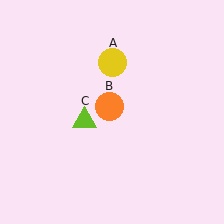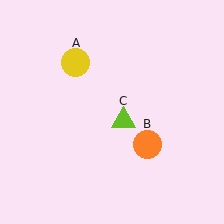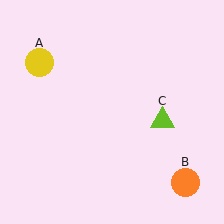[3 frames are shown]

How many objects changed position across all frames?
3 objects changed position: yellow circle (object A), orange circle (object B), lime triangle (object C).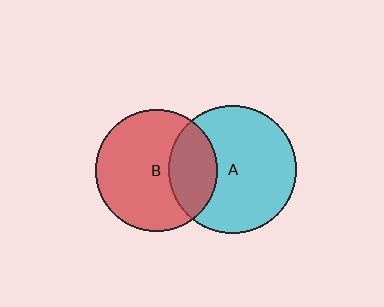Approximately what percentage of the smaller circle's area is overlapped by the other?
Approximately 30%.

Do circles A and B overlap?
Yes.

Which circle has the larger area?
Circle A (cyan).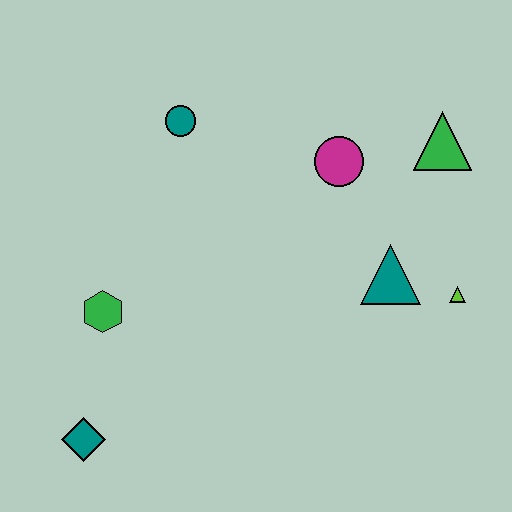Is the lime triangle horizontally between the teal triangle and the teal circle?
No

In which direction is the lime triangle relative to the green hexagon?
The lime triangle is to the right of the green hexagon.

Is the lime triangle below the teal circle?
Yes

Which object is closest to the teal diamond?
The green hexagon is closest to the teal diamond.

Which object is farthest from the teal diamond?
The green triangle is farthest from the teal diamond.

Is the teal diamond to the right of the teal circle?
No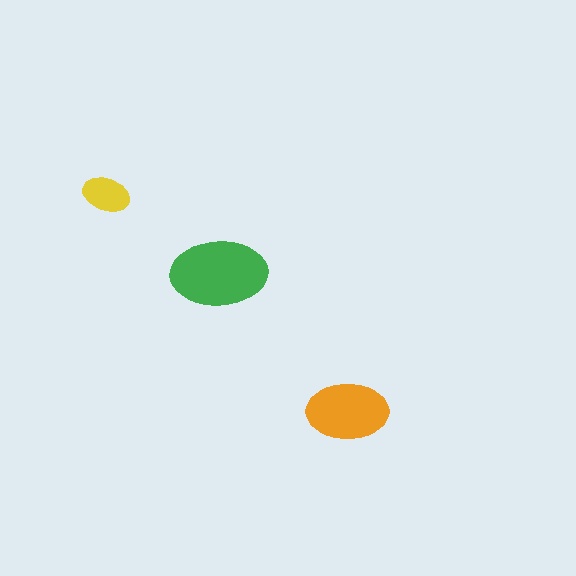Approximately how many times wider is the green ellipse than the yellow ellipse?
About 2 times wider.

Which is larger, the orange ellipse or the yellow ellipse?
The orange one.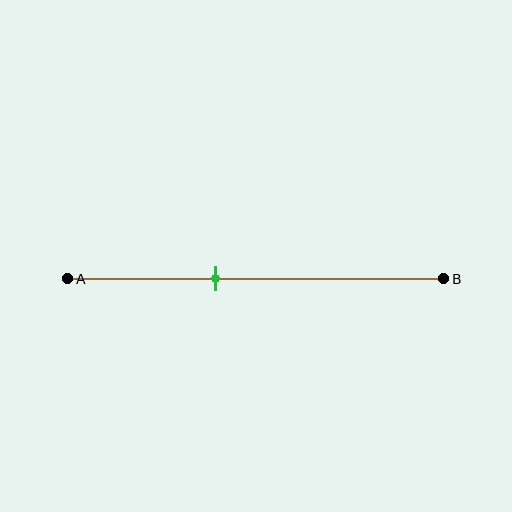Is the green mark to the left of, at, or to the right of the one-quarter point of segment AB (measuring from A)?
The green mark is to the right of the one-quarter point of segment AB.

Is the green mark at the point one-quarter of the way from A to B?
No, the mark is at about 40% from A, not at the 25% one-quarter point.